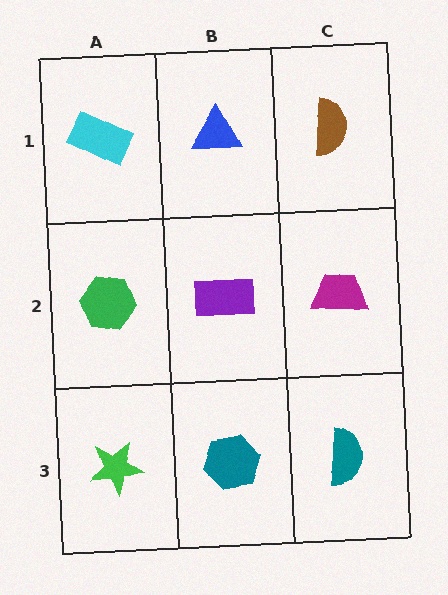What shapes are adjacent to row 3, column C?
A magenta trapezoid (row 2, column C), a teal hexagon (row 3, column B).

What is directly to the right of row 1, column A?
A blue triangle.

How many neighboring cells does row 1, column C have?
2.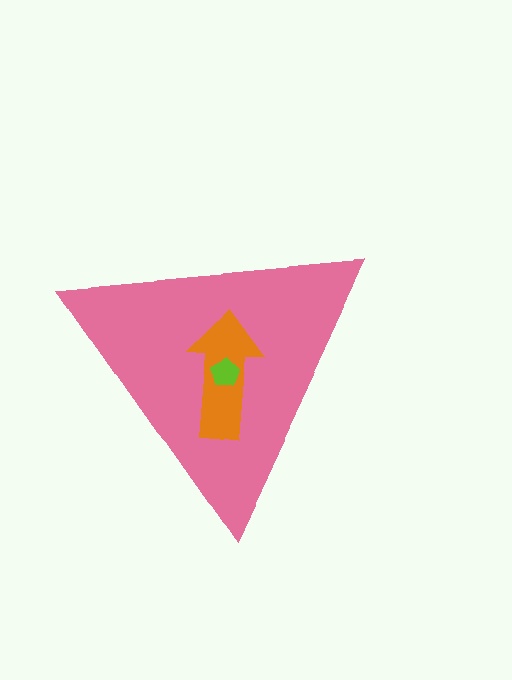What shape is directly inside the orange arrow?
The lime pentagon.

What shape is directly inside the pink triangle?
The orange arrow.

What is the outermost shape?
The pink triangle.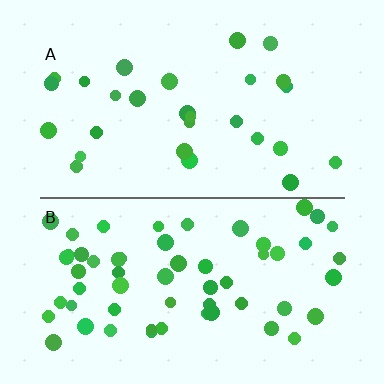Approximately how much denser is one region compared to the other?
Approximately 2.1× — region B over region A.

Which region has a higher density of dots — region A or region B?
B (the bottom).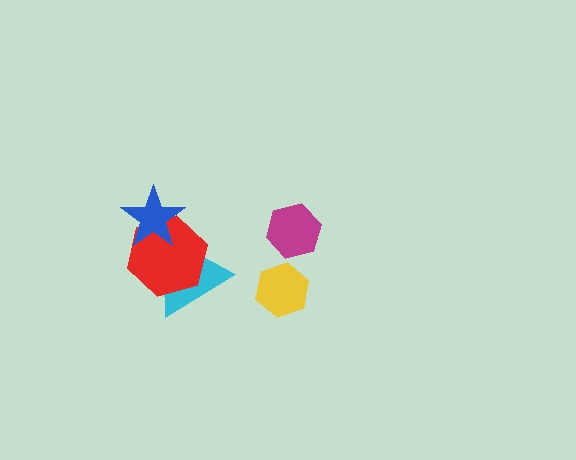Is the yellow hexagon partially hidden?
No, no other shape covers it.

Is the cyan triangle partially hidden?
Yes, it is partially covered by another shape.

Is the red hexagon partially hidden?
Yes, it is partially covered by another shape.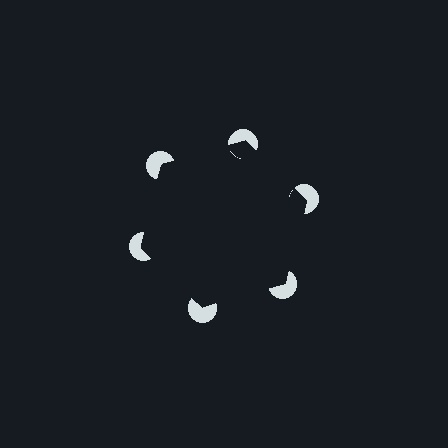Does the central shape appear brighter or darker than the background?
It typically appears slightly darker than the background, even though no actual brightness change is drawn.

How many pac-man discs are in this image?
There are 6 — one at each vertex of the illusory hexagon.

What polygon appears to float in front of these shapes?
An illusory hexagon — its edges are inferred from the aligned wedge cuts in the pac-man discs, not physically drawn.